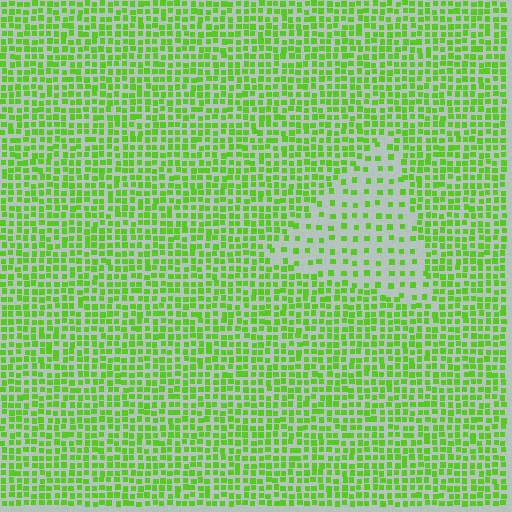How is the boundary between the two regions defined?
The boundary is defined by a change in element density (approximately 2.4x ratio). All elements are the same color, size, and shape.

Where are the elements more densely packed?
The elements are more densely packed outside the triangle boundary.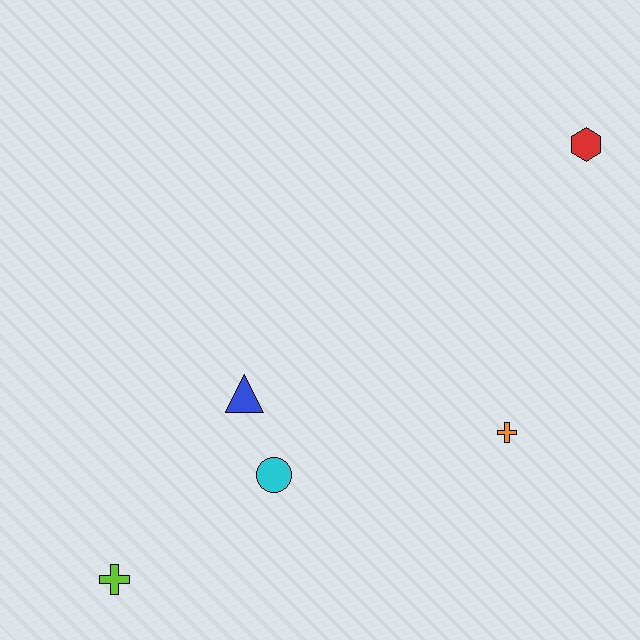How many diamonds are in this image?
There are no diamonds.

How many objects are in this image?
There are 5 objects.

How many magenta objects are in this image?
There are no magenta objects.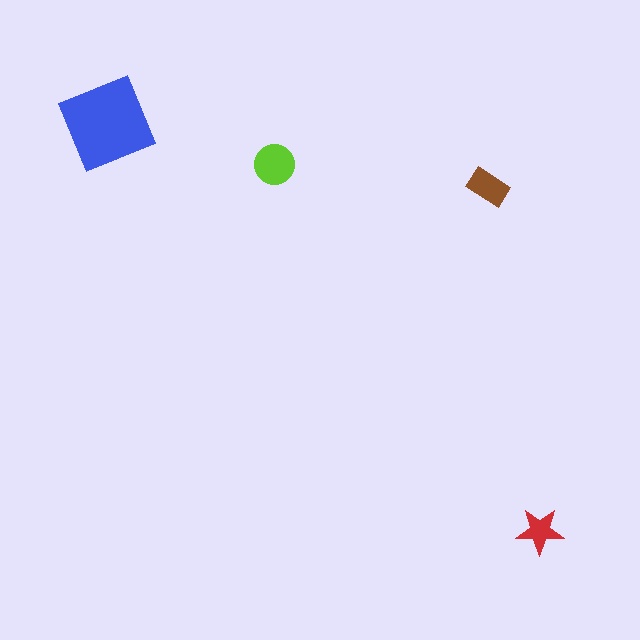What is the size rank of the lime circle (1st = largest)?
2nd.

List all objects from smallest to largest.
The red star, the brown rectangle, the lime circle, the blue square.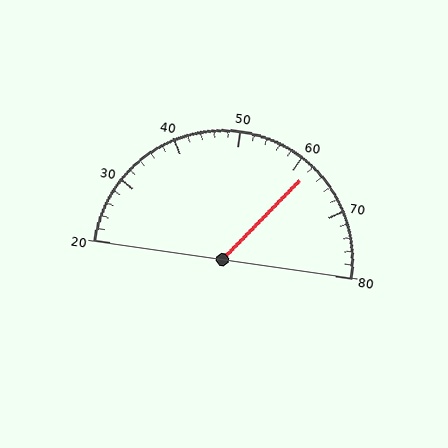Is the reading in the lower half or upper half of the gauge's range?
The reading is in the upper half of the range (20 to 80).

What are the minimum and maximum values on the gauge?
The gauge ranges from 20 to 80.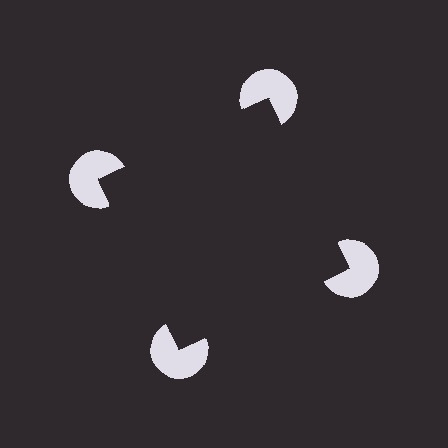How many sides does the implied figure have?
4 sides.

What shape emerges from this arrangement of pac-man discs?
An illusory square — its edges are inferred from the aligned wedge cuts in the pac-man discs, not physically drawn.